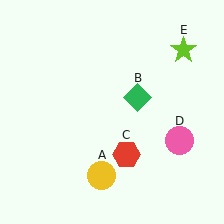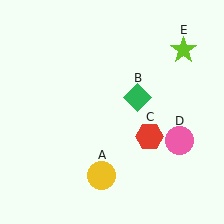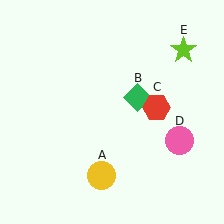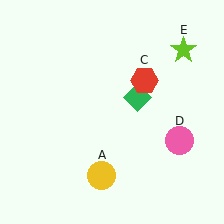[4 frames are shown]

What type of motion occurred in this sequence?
The red hexagon (object C) rotated counterclockwise around the center of the scene.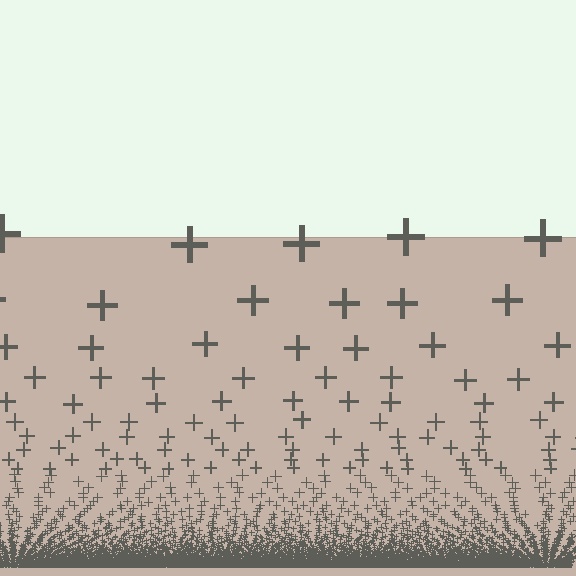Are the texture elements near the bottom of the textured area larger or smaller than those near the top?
Smaller. The gradient is inverted — elements near the bottom are smaller and denser.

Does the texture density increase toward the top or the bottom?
Density increases toward the bottom.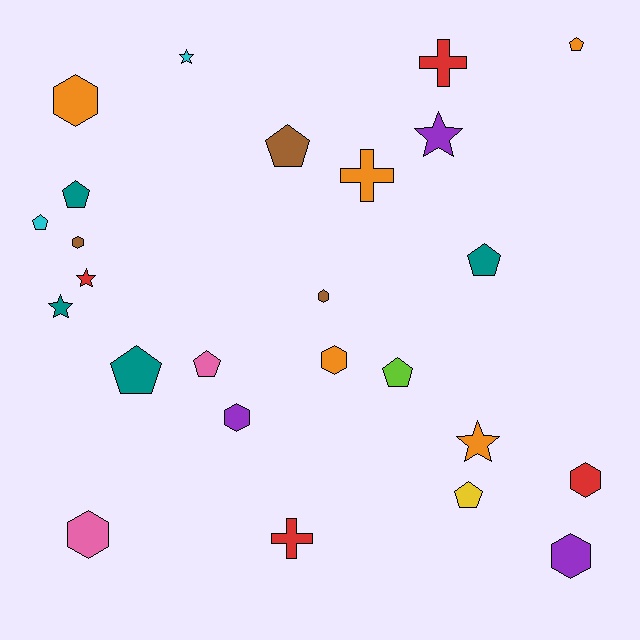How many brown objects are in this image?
There are 3 brown objects.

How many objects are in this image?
There are 25 objects.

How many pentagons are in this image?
There are 9 pentagons.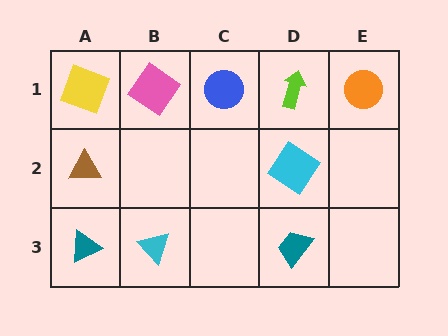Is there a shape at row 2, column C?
No, that cell is empty.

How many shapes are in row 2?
2 shapes.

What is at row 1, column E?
An orange circle.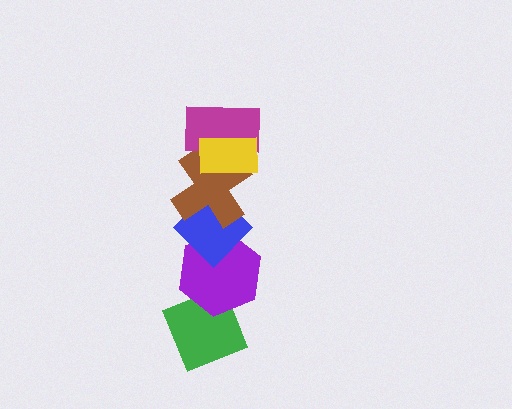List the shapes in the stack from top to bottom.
From top to bottom: the yellow rectangle, the magenta rectangle, the brown cross, the blue diamond, the purple hexagon, the green diamond.